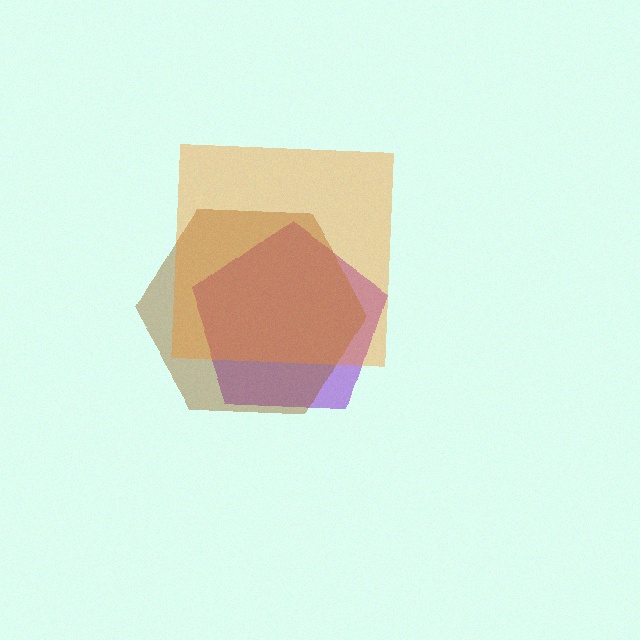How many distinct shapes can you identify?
There are 3 distinct shapes: a purple pentagon, a brown hexagon, an orange square.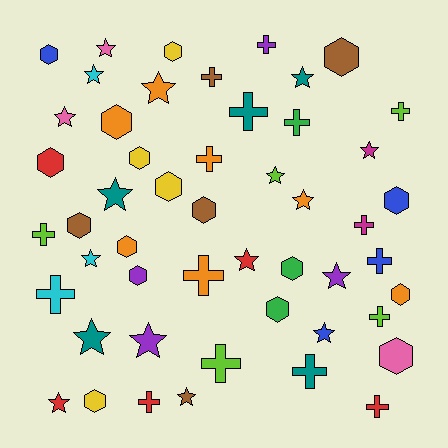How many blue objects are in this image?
There are 4 blue objects.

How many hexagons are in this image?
There are 17 hexagons.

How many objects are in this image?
There are 50 objects.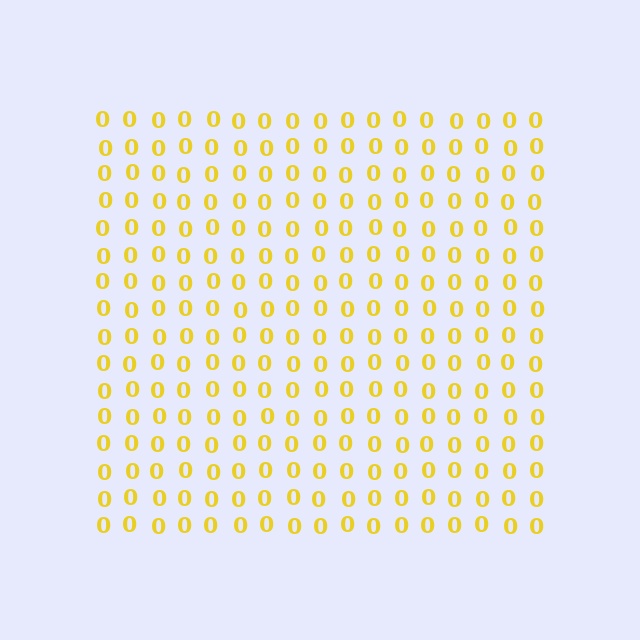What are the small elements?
The small elements are digit 0's.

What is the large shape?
The large shape is a square.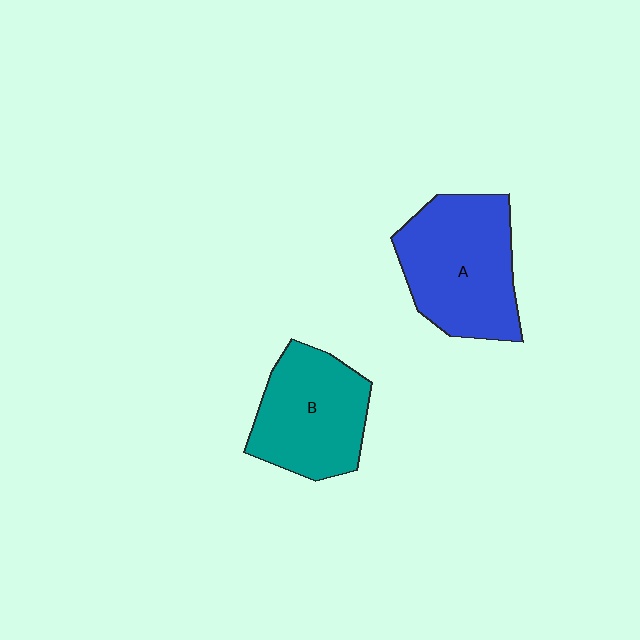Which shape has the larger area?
Shape A (blue).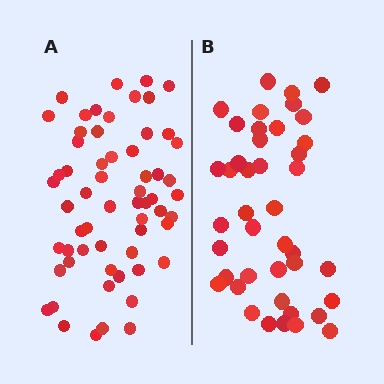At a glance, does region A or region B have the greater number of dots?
Region A (the left region) has more dots.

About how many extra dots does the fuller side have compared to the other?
Region A has approximately 20 more dots than region B.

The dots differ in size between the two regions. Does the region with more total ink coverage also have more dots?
No. Region B has more total ink coverage because its dots are larger, but region A actually contains more individual dots. Total area can be misleading — the number of items is what matters here.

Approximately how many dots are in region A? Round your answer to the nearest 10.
About 60 dots.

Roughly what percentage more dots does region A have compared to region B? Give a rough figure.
About 45% more.